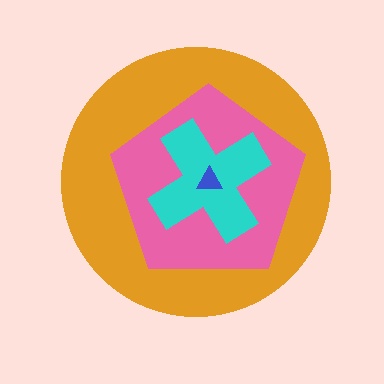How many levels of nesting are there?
4.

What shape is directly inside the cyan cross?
The blue triangle.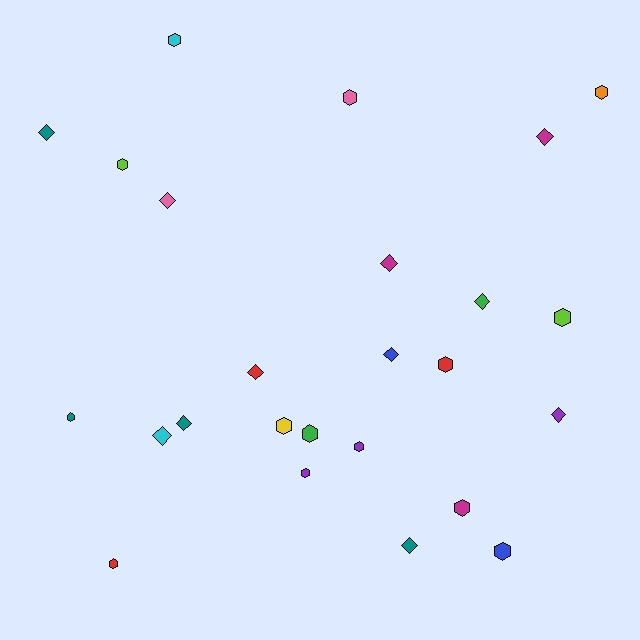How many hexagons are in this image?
There are 14 hexagons.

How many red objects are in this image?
There are 3 red objects.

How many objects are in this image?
There are 25 objects.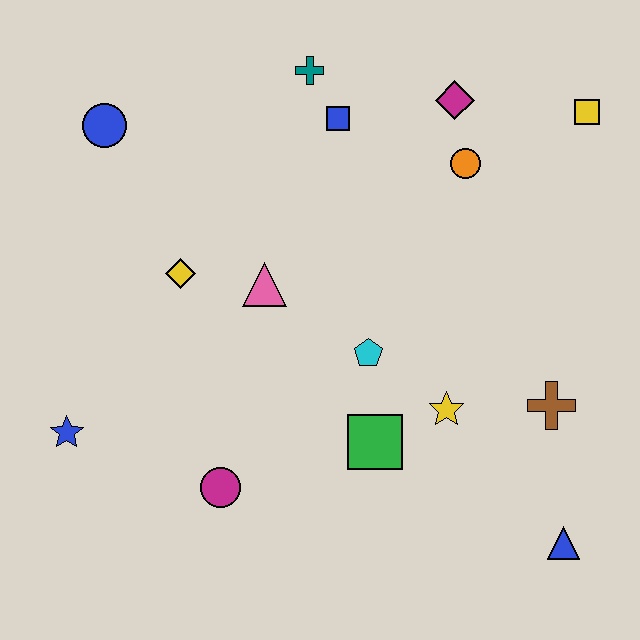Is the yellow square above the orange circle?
Yes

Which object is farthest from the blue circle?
The blue triangle is farthest from the blue circle.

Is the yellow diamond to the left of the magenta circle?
Yes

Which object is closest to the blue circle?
The yellow diamond is closest to the blue circle.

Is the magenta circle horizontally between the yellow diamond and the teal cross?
Yes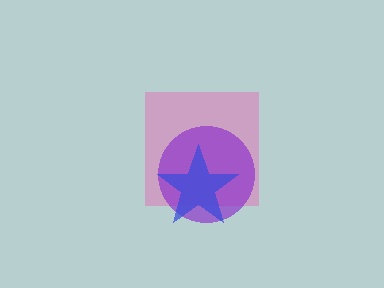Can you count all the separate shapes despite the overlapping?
Yes, there are 3 separate shapes.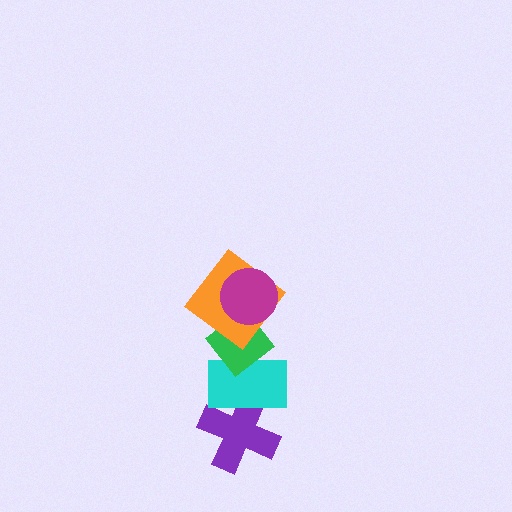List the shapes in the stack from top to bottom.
From top to bottom: the magenta circle, the orange diamond, the green diamond, the cyan rectangle, the purple cross.